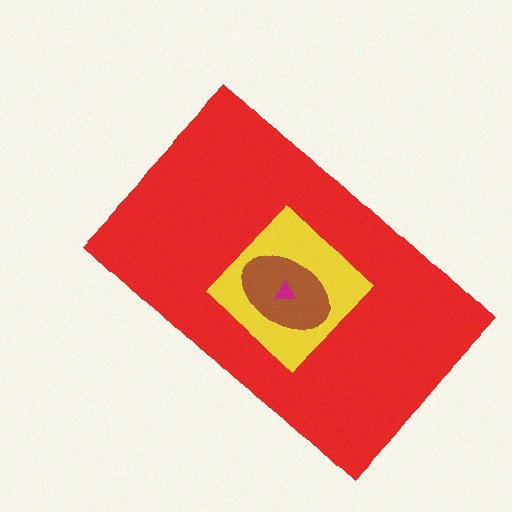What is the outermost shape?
The red rectangle.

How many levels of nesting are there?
4.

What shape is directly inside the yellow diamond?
The brown ellipse.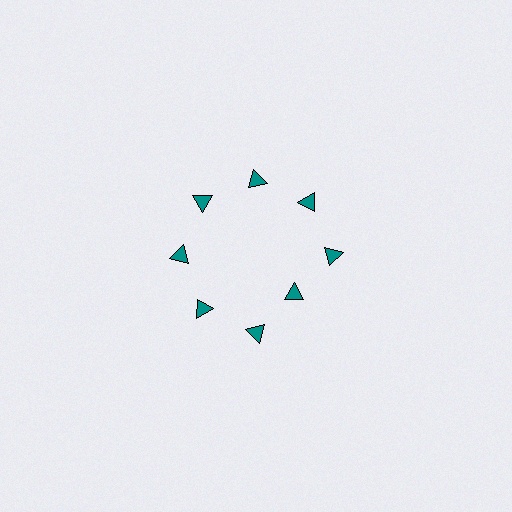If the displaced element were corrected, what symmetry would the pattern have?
It would have 8-fold rotational symmetry — the pattern would map onto itself every 45 degrees.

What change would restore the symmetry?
The symmetry would be restored by moving it outward, back onto the ring so that all 8 triangles sit at equal angles and equal distance from the center.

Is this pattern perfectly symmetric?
No. The 8 teal triangles are arranged in a ring, but one element near the 4 o'clock position is pulled inward toward the center, breaking the 8-fold rotational symmetry.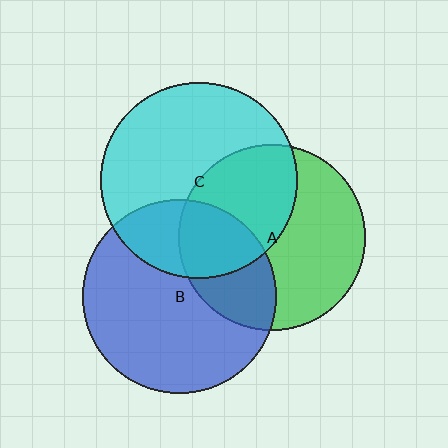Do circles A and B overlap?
Yes.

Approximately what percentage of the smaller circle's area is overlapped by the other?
Approximately 30%.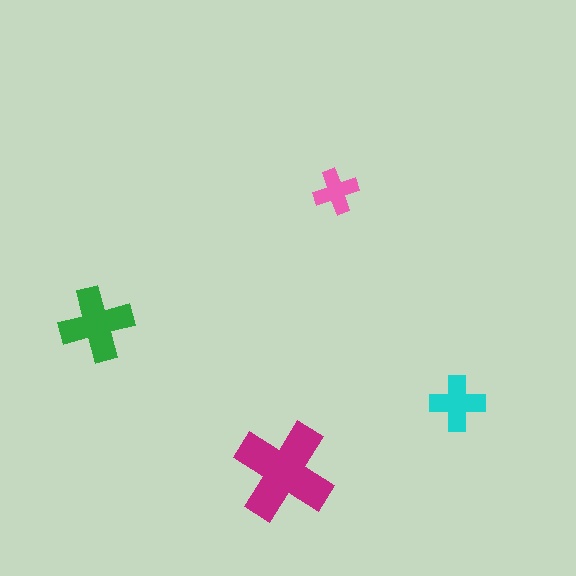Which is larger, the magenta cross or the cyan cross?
The magenta one.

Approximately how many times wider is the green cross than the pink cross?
About 1.5 times wider.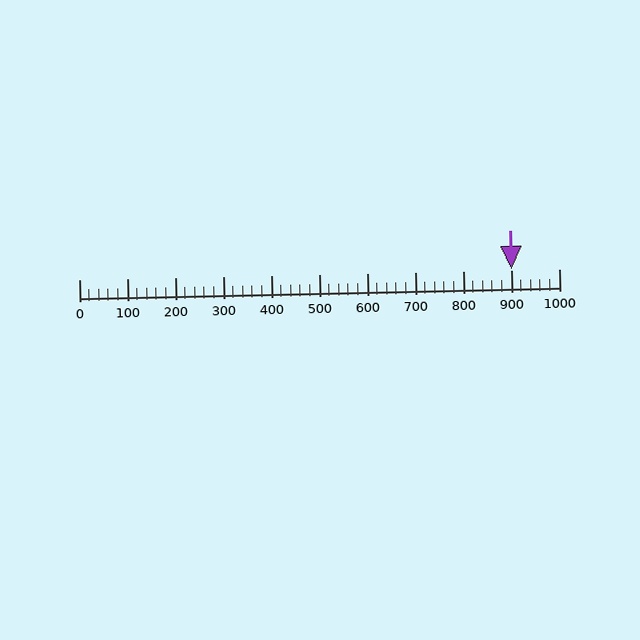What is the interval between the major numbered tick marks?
The major tick marks are spaced 100 units apart.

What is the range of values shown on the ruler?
The ruler shows values from 0 to 1000.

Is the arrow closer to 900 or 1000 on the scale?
The arrow is closer to 900.